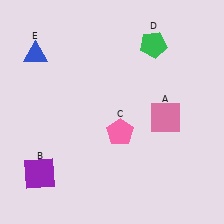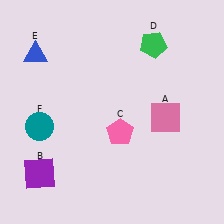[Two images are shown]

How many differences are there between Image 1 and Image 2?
There is 1 difference between the two images.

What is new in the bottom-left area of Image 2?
A teal circle (F) was added in the bottom-left area of Image 2.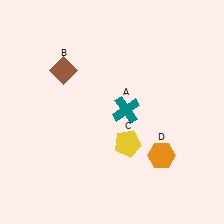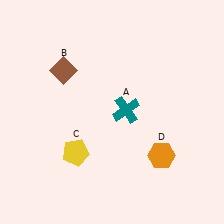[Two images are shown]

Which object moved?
The yellow pentagon (C) moved left.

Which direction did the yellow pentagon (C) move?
The yellow pentagon (C) moved left.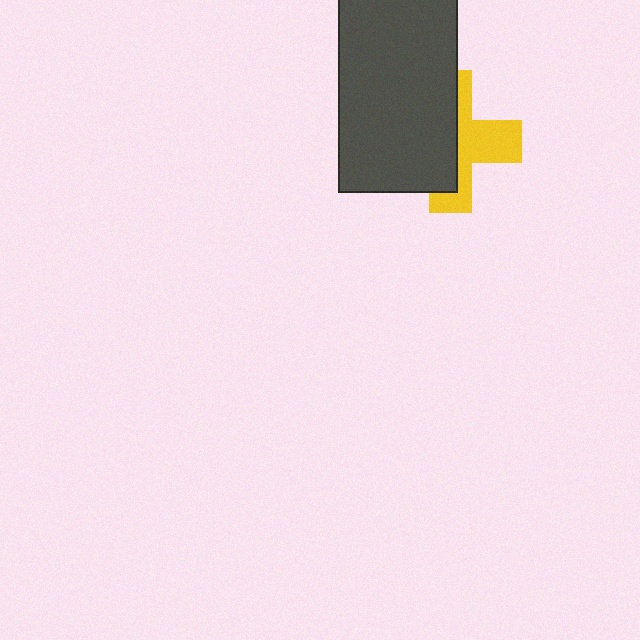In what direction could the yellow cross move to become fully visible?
The yellow cross could move right. That would shift it out from behind the dark gray rectangle entirely.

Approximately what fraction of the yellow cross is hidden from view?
Roughly 54% of the yellow cross is hidden behind the dark gray rectangle.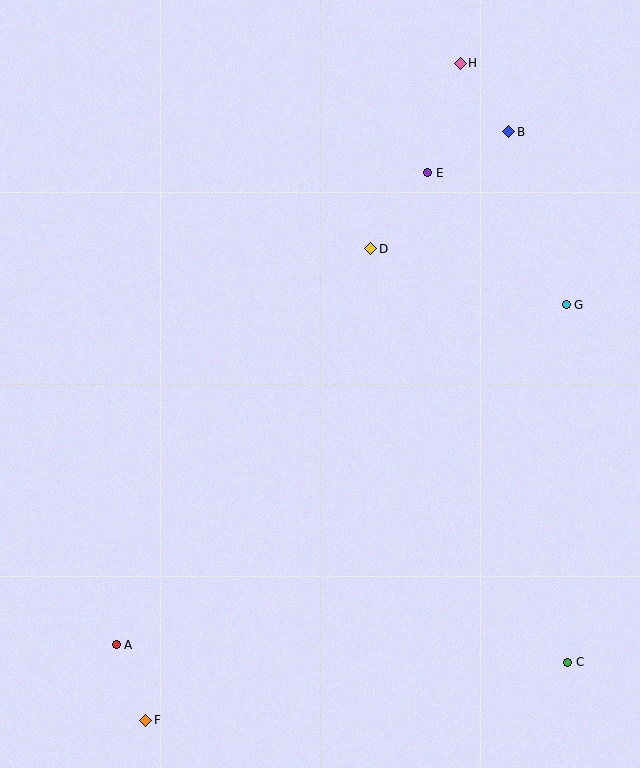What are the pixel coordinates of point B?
Point B is at (509, 132).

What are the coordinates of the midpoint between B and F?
The midpoint between B and F is at (327, 426).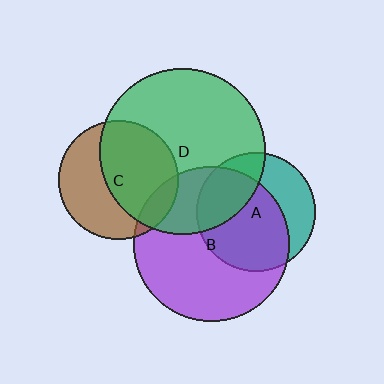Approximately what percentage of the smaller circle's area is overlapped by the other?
Approximately 65%.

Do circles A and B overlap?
Yes.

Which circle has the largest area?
Circle D (green).